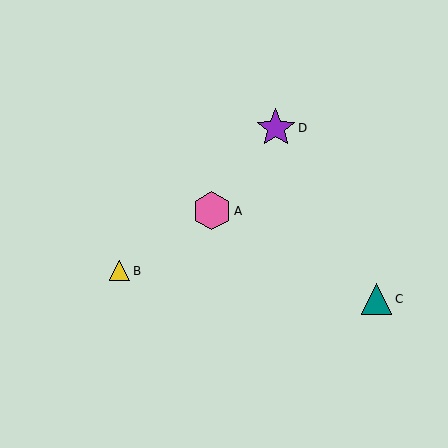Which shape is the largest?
The purple star (labeled D) is the largest.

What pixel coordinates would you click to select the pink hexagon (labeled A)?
Click at (212, 211) to select the pink hexagon A.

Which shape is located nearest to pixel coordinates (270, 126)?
The purple star (labeled D) at (276, 128) is nearest to that location.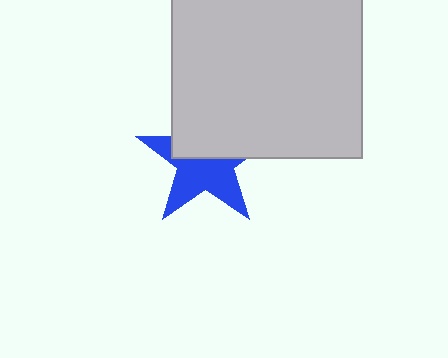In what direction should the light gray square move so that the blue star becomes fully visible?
The light gray square should move up. That is the shortest direction to clear the overlap and leave the blue star fully visible.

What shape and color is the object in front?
The object in front is a light gray square.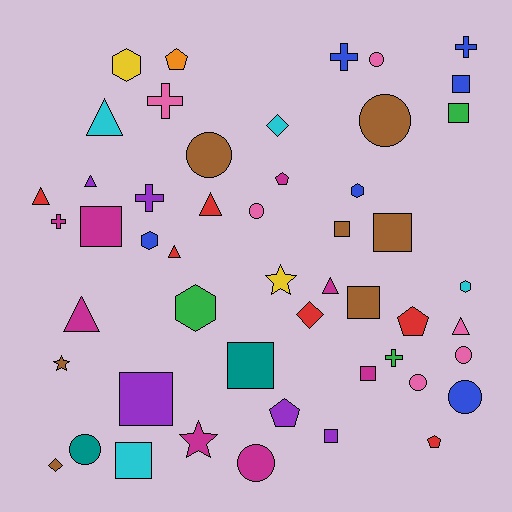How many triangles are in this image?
There are 8 triangles.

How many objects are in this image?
There are 50 objects.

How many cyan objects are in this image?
There are 4 cyan objects.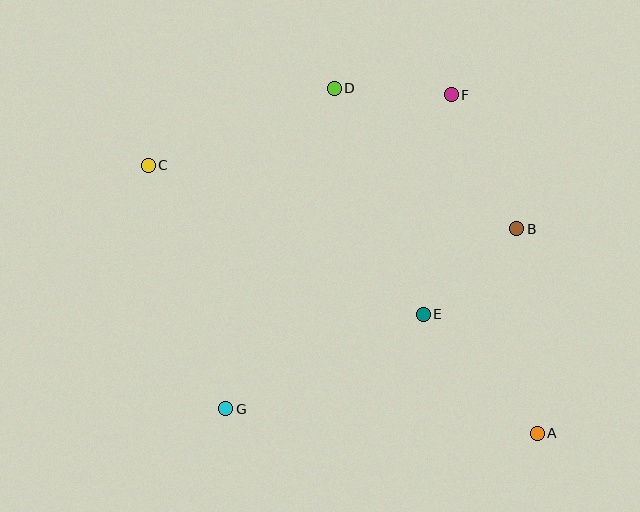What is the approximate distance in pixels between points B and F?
The distance between B and F is approximately 149 pixels.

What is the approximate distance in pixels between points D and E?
The distance between D and E is approximately 243 pixels.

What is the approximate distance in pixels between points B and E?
The distance between B and E is approximately 126 pixels.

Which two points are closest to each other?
Points D and F are closest to each other.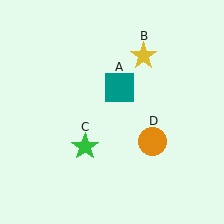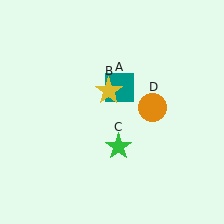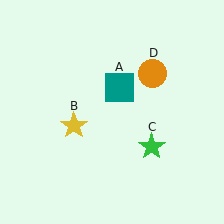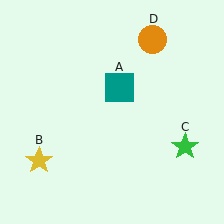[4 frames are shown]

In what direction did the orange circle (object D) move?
The orange circle (object D) moved up.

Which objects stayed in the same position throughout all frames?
Teal square (object A) remained stationary.